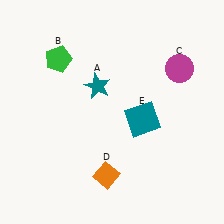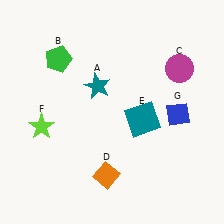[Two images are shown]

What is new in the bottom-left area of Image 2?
A lime star (F) was added in the bottom-left area of Image 2.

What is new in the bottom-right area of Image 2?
A blue diamond (G) was added in the bottom-right area of Image 2.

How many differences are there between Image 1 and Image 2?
There are 2 differences between the two images.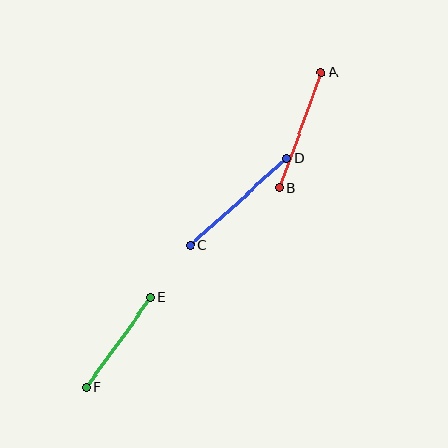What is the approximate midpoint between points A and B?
The midpoint is at approximately (300, 130) pixels.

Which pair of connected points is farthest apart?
Points C and D are farthest apart.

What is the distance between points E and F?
The distance is approximately 111 pixels.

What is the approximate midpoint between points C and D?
The midpoint is at approximately (239, 202) pixels.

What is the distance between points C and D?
The distance is approximately 129 pixels.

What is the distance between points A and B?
The distance is approximately 123 pixels.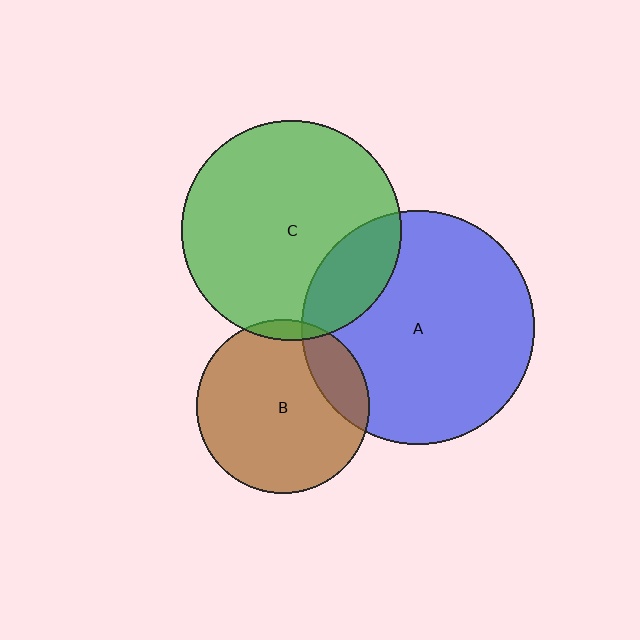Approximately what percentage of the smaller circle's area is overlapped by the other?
Approximately 15%.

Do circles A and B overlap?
Yes.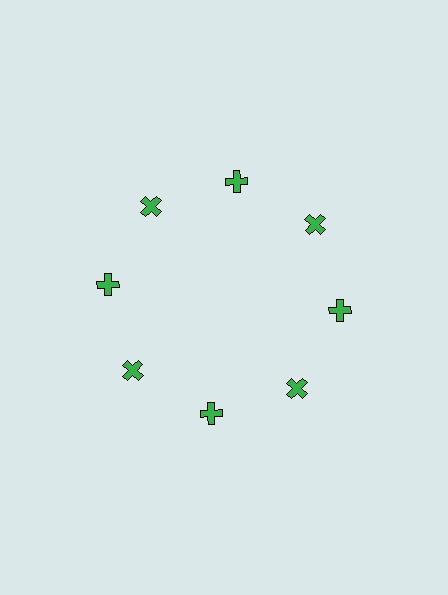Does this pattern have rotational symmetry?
Yes, this pattern has 8-fold rotational symmetry. It looks the same after rotating 45 degrees around the center.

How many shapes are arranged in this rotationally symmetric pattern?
There are 8 shapes, arranged in 8 groups of 1.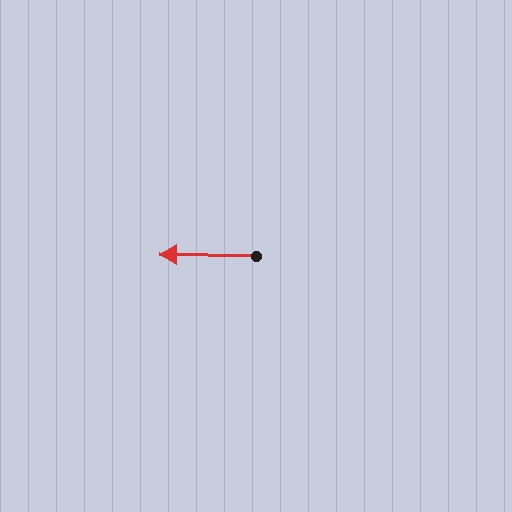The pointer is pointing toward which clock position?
Roughly 9 o'clock.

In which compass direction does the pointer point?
West.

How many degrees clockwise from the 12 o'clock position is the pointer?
Approximately 271 degrees.